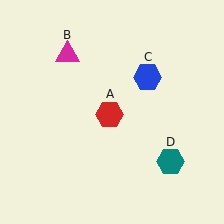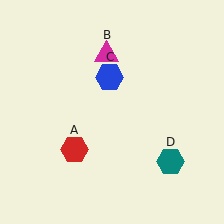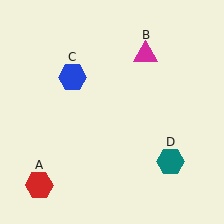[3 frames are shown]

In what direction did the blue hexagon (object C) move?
The blue hexagon (object C) moved left.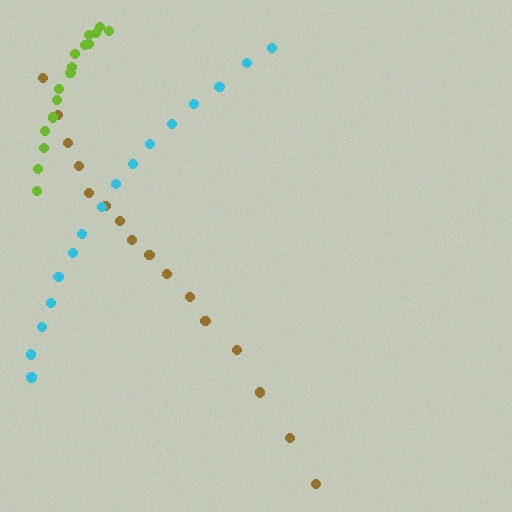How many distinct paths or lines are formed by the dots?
There are 3 distinct paths.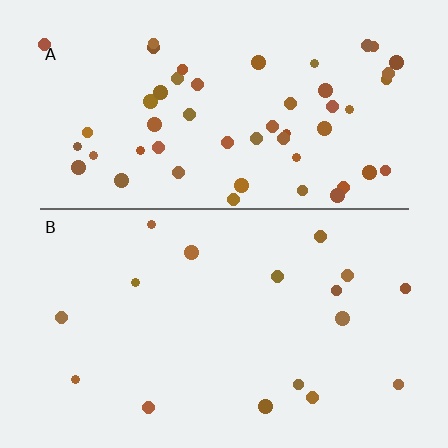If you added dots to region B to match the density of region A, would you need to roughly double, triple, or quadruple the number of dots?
Approximately triple.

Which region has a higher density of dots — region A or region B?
A (the top).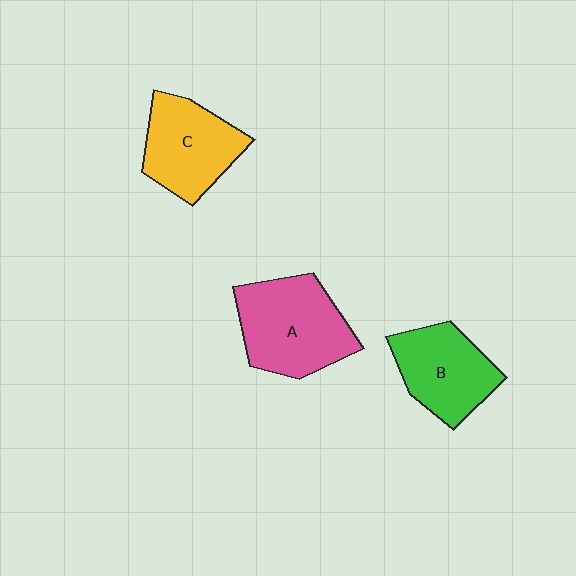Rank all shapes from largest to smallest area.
From largest to smallest: A (pink), C (yellow), B (green).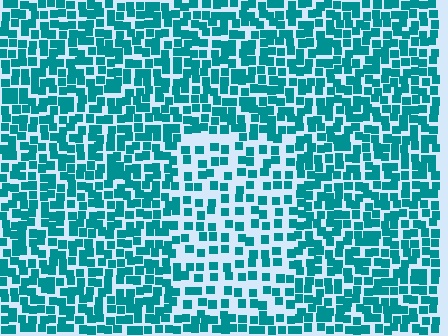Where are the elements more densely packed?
The elements are more densely packed outside the rectangle boundary.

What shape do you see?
I see a rectangle.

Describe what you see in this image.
The image contains small teal elements arranged at two different densities. A rectangle-shaped region is visible where the elements are less densely packed than the surrounding area.